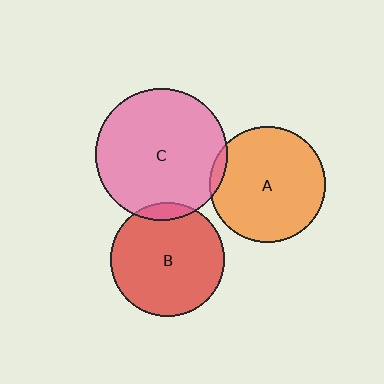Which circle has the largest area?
Circle C (pink).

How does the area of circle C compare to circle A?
Approximately 1.3 times.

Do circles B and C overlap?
Yes.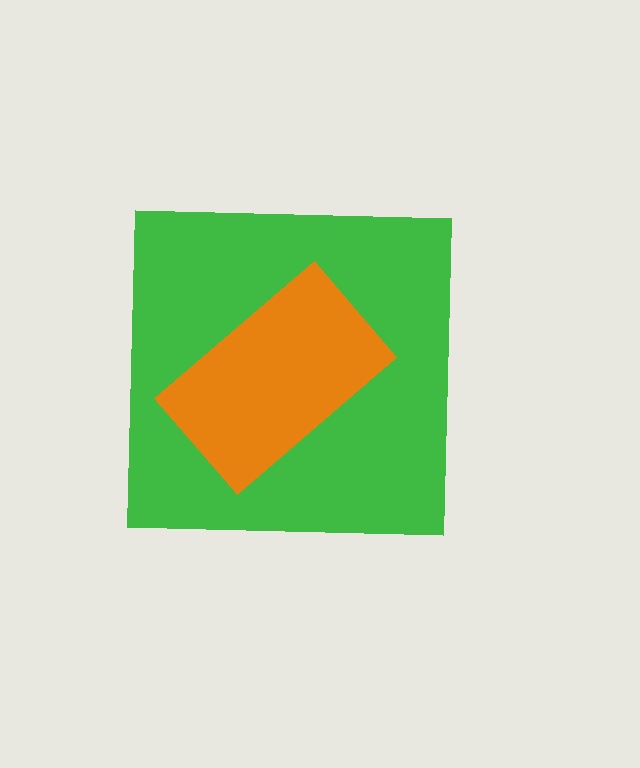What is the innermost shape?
The orange rectangle.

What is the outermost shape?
The green square.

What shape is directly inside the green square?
The orange rectangle.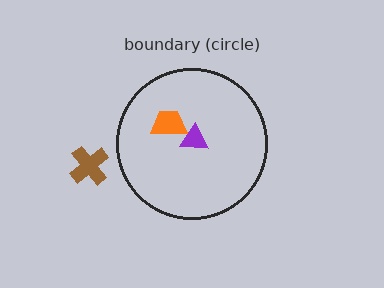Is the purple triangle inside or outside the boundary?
Inside.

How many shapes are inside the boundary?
2 inside, 1 outside.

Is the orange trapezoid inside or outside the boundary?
Inside.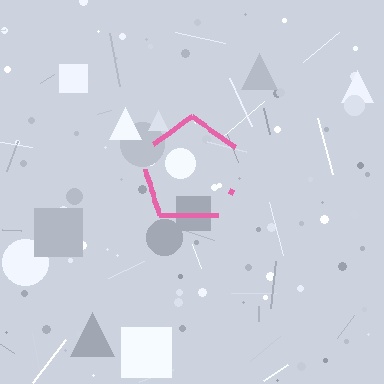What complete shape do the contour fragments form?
The contour fragments form a pentagon.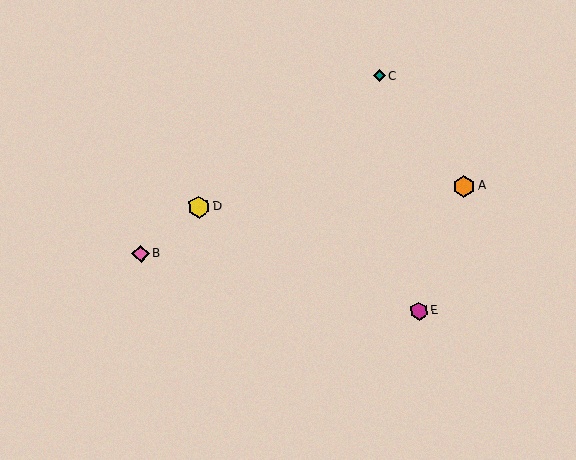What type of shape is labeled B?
Shape B is a pink diamond.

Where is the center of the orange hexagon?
The center of the orange hexagon is at (464, 186).